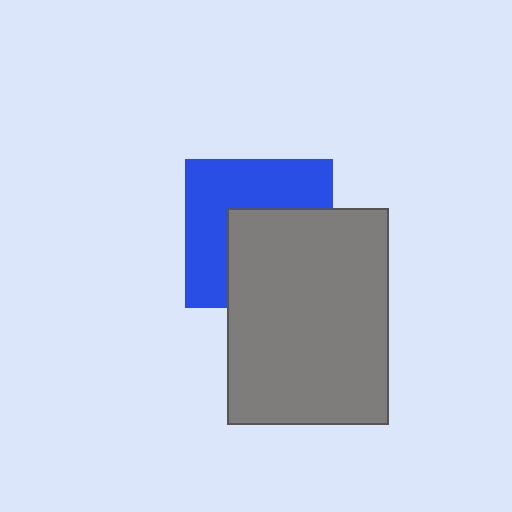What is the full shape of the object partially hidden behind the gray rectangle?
The partially hidden object is a blue square.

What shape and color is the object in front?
The object in front is a gray rectangle.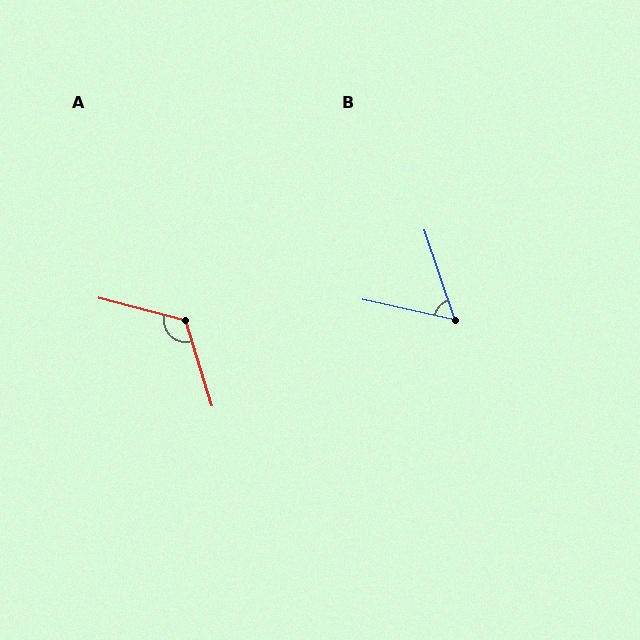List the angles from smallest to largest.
B (59°), A (122°).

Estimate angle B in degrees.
Approximately 59 degrees.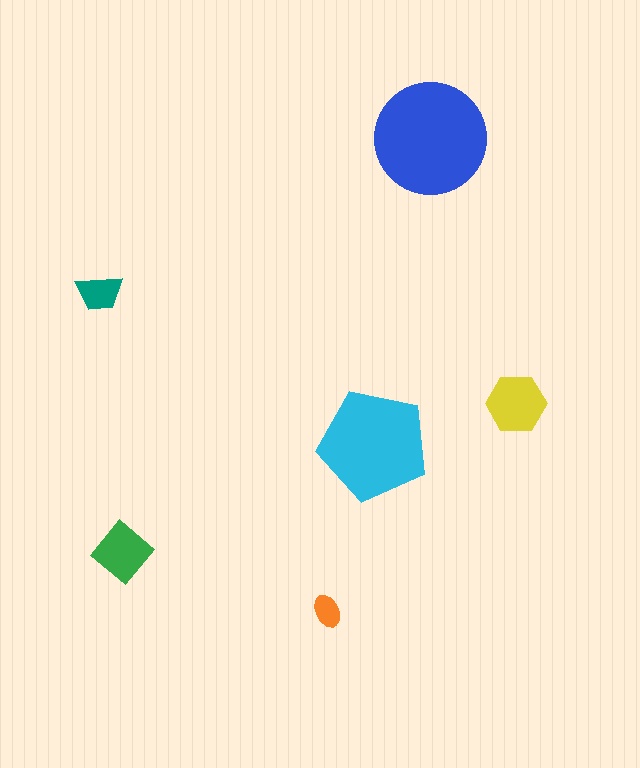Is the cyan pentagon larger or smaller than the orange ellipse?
Larger.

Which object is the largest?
The blue circle.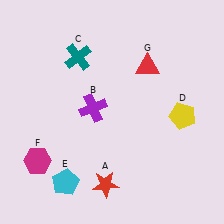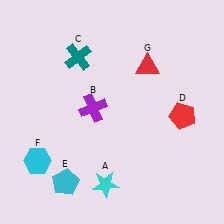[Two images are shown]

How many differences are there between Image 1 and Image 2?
There are 3 differences between the two images.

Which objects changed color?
A changed from red to cyan. D changed from yellow to red. F changed from magenta to cyan.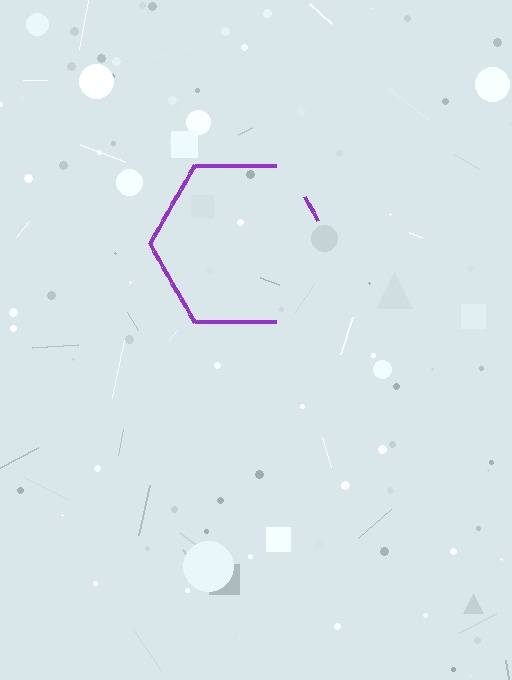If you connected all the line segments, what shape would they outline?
They would outline a hexagon.